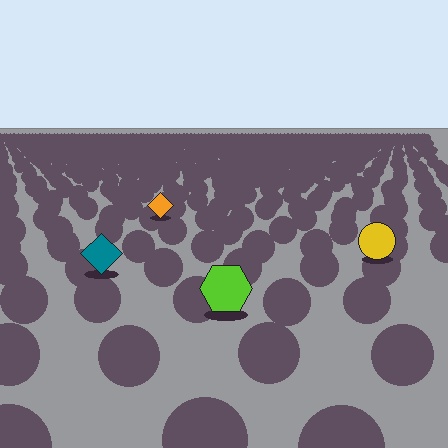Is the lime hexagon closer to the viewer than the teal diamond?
Yes. The lime hexagon is closer — you can tell from the texture gradient: the ground texture is coarser near it.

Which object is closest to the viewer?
The lime hexagon is closest. The texture marks near it are larger and more spread out.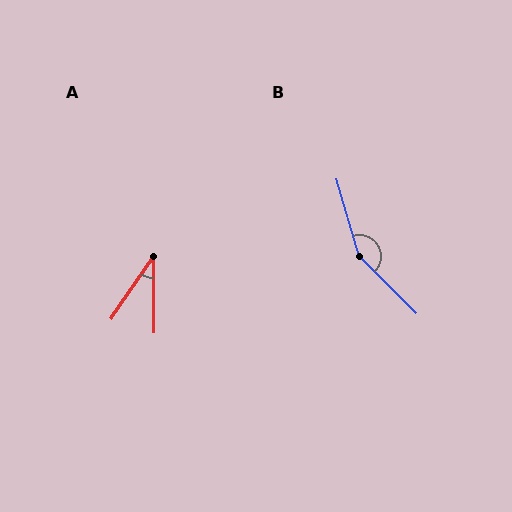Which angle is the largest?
B, at approximately 151 degrees.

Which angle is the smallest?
A, at approximately 35 degrees.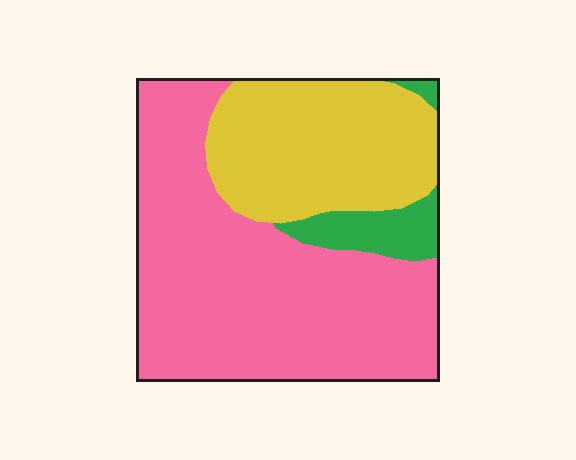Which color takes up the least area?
Green, at roughly 10%.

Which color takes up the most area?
Pink, at roughly 60%.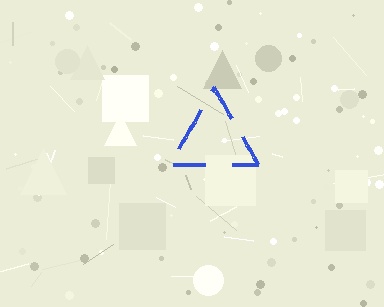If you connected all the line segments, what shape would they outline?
They would outline a triangle.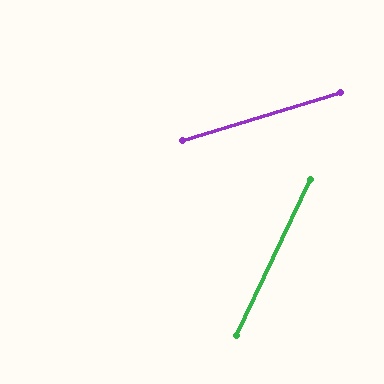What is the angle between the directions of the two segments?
Approximately 48 degrees.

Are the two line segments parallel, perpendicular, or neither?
Neither parallel nor perpendicular — they differ by about 48°.